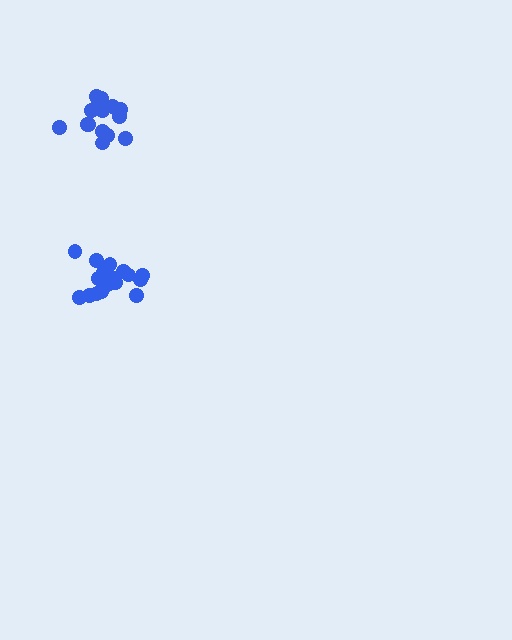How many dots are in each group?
Group 1: 18 dots, Group 2: 16 dots (34 total).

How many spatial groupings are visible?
There are 2 spatial groupings.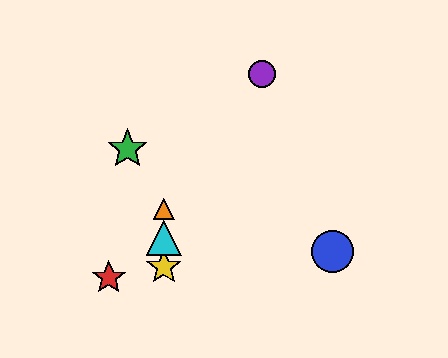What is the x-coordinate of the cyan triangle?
The cyan triangle is at x≈164.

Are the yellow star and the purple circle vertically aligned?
No, the yellow star is at x≈164 and the purple circle is at x≈262.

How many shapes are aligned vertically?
3 shapes (the yellow star, the orange triangle, the cyan triangle) are aligned vertically.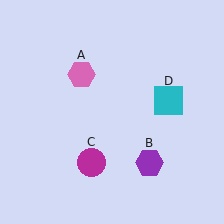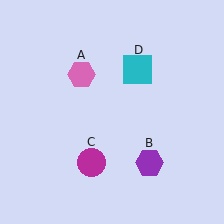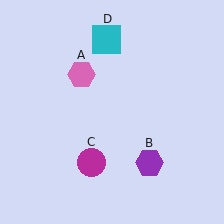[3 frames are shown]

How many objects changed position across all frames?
1 object changed position: cyan square (object D).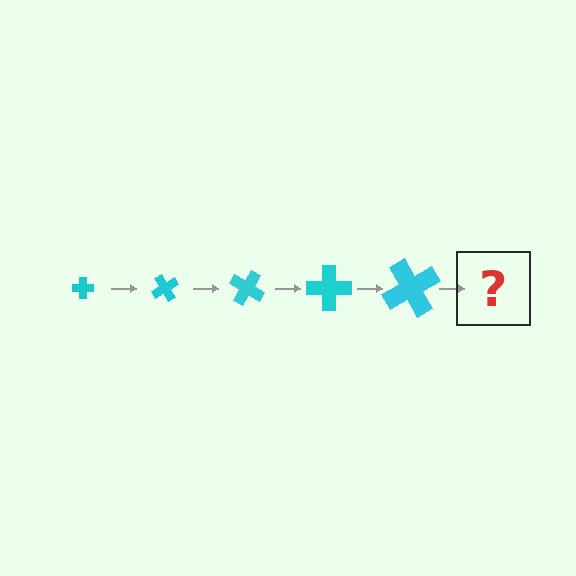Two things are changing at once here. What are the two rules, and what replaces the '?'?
The two rules are that the cross grows larger each step and it rotates 60 degrees each step. The '?' should be a cross, larger than the previous one and rotated 300 degrees from the start.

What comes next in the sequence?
The next element should be a cross, larger than the previous one and rotated 300 degrees from the start.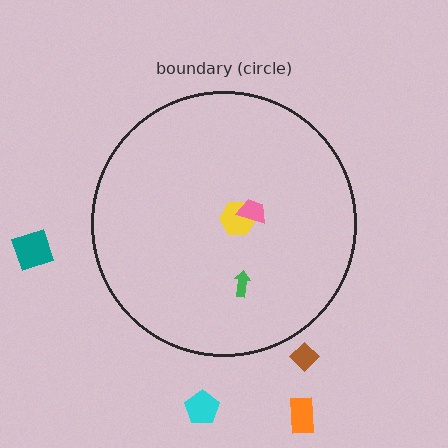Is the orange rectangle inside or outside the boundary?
Outside.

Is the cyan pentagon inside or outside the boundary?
Outside.